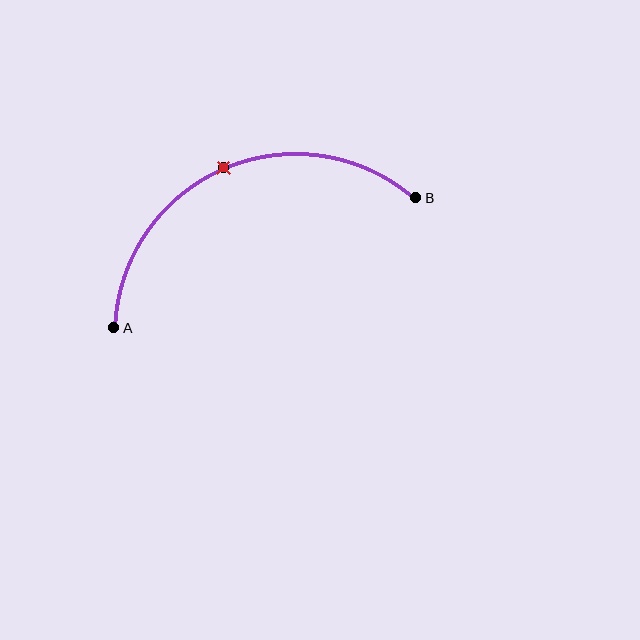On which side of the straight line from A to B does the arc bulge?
The arc bulges above the straight line connecting A and B.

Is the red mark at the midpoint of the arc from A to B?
Yes. The red mark lies on the arc at equal arc-length from both A and B — it is the arc midpoint.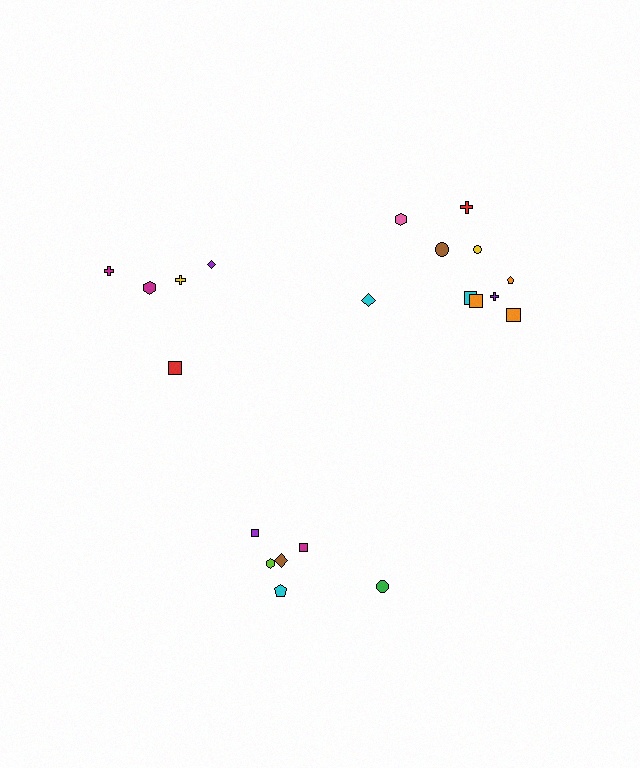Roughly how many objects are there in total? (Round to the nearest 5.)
Roughly 20 objects in total.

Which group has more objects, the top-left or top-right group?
The top-right group.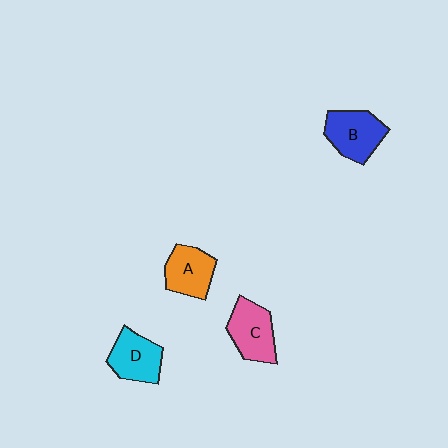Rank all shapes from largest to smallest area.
From largest to smallest: B (blue), C (pink), D (cyan), A (orange).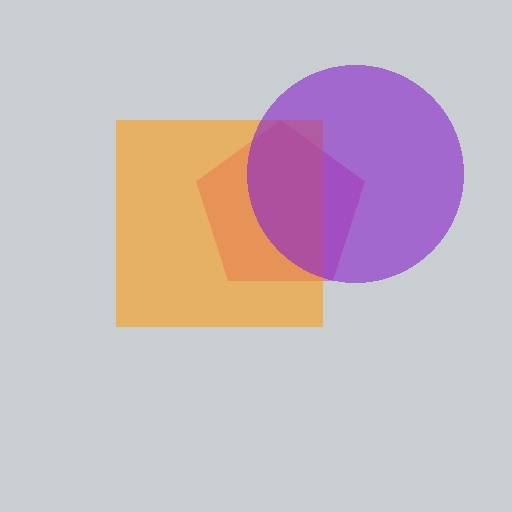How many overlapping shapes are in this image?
There are 3 overlapping shapes in the image.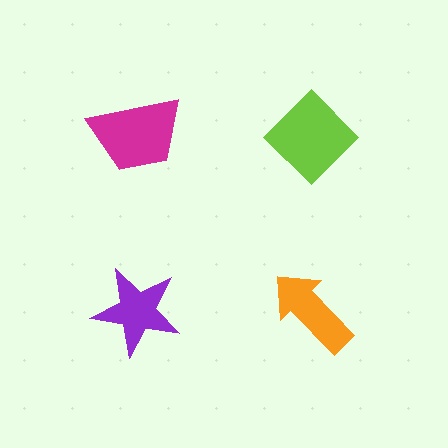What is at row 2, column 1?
A purple star.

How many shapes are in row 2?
2 shapes.